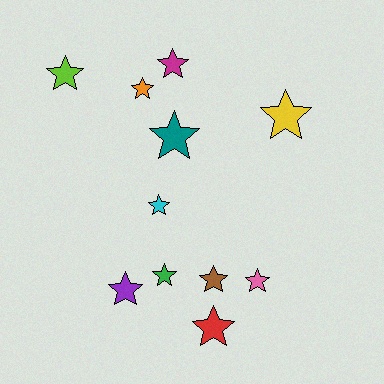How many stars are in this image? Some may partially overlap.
There are 11 stars.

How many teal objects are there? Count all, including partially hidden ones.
There is 1 teal object.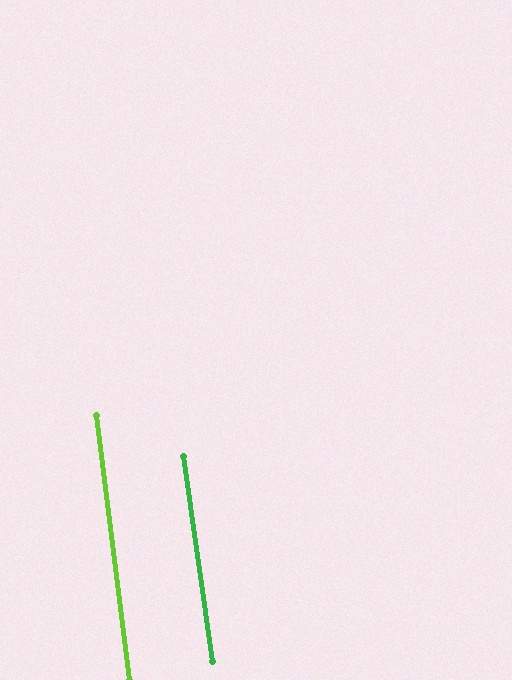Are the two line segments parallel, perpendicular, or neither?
Parallel — their directions differ by only 1.1°.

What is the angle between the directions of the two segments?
Approximately 1 degree.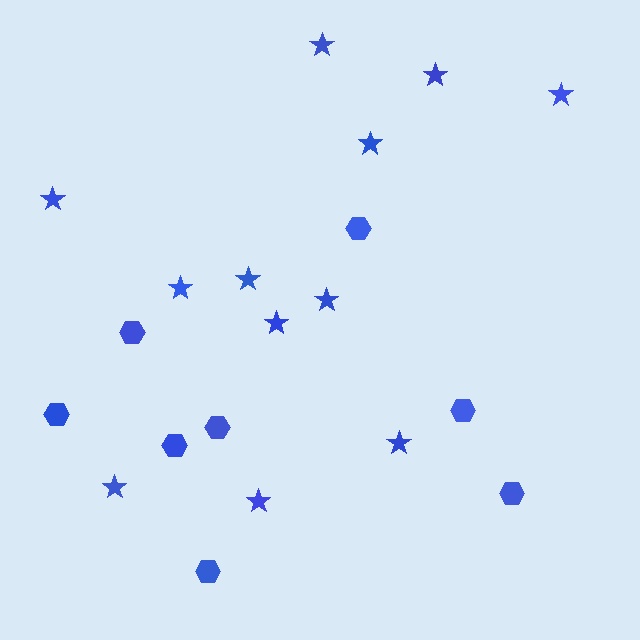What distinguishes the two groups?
There are 2 groups: one group of stars (12) and one group of hexagons (8).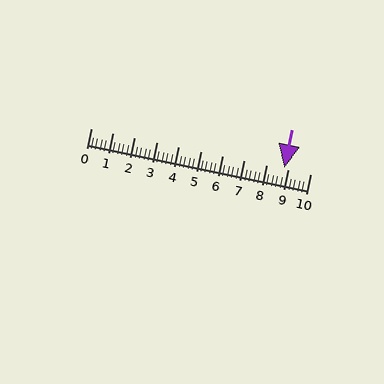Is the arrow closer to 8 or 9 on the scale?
The arrow is closer to 9.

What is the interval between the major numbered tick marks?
The major tick marks are spaced 1 units apart.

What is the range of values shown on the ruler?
The ruler shows values from 0 to 10.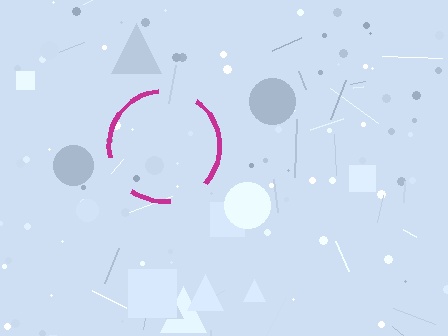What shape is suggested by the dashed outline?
The dashed outline suggests a circle.